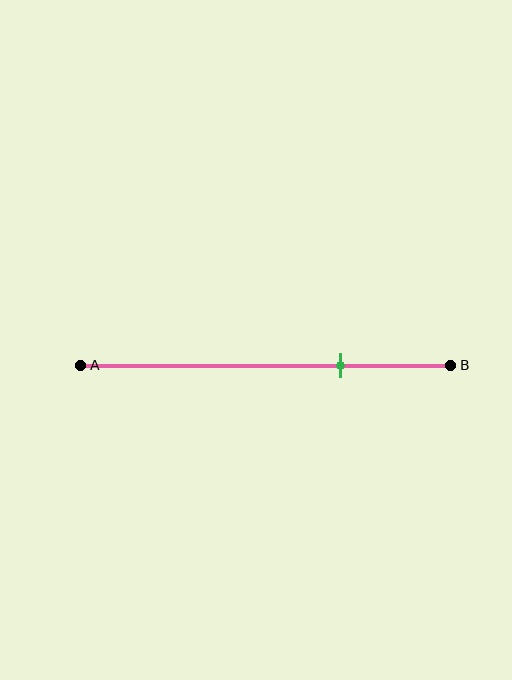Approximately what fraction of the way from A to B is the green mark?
The green mark is approximately 70% of the way from A to B.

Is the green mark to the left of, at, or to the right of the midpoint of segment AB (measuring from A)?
The green mark is to the right of the midpoint of segment AB.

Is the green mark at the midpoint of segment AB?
No, the mark is at about 70% from A, not at the 50% midpoint.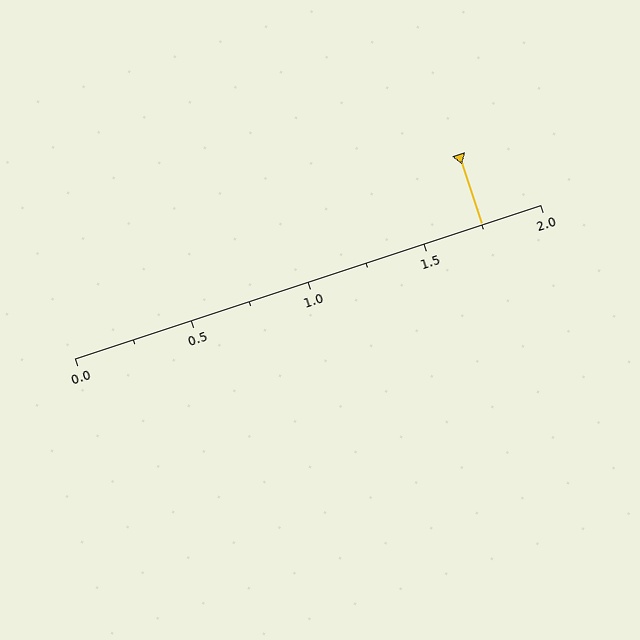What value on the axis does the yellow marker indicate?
The marker indicates approximately 1.75.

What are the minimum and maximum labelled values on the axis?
The axis runs from 0.0 to 2.0.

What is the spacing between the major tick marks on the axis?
The major ticks are spaced 0.5 apart.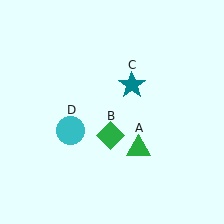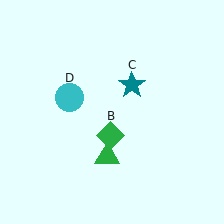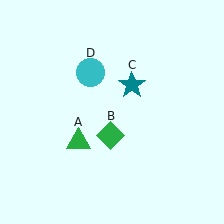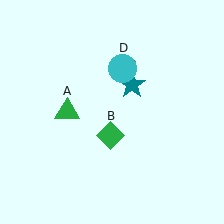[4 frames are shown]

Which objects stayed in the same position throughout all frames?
Green diamond (object B) and teal star (object C) remained stationary.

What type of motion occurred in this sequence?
The green triangle (object A), cyan circle (object D) rotated clockwise around the center of the scene.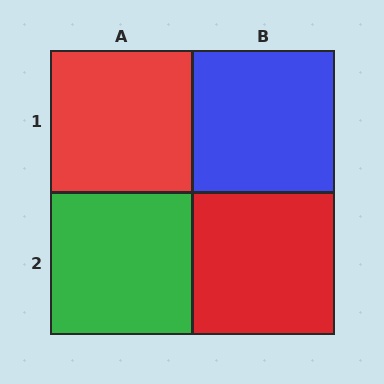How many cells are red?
2 cells are red.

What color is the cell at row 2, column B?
Red.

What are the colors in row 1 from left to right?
Red, blue.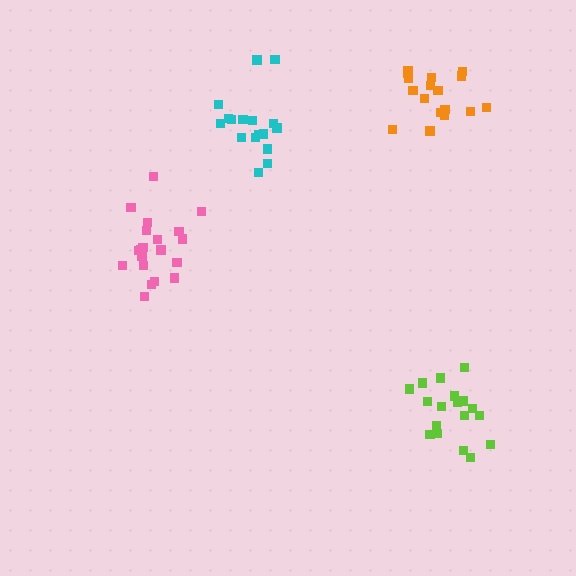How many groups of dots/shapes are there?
There are 4 groups.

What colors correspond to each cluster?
The clusters are colored: orange, pink, lime, cyan.